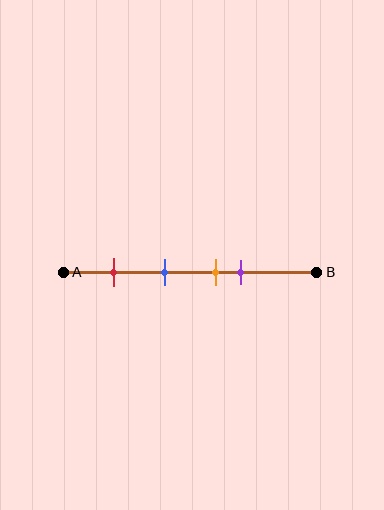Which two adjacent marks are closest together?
The orange and purple marks are the closest adjacent pair.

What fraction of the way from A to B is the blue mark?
The blue mark is approximately 40% (0.4) of the way from A to B.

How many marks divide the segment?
There are 4 marks dividing the segment.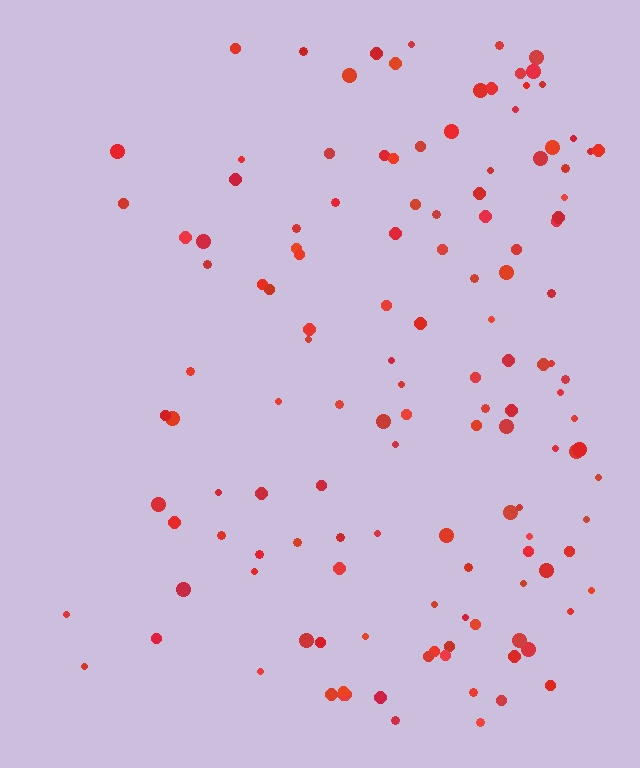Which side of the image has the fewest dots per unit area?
The left.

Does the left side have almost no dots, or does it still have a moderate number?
Still a moderate number, just noticeably fewer than the right.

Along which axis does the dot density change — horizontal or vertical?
Horizontal.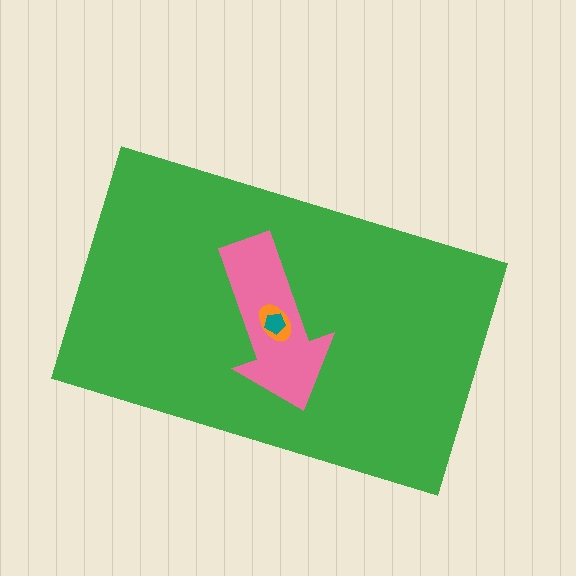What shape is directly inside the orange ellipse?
The teal pentagon.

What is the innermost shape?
The teal pentagon.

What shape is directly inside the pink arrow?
The orange ellipse.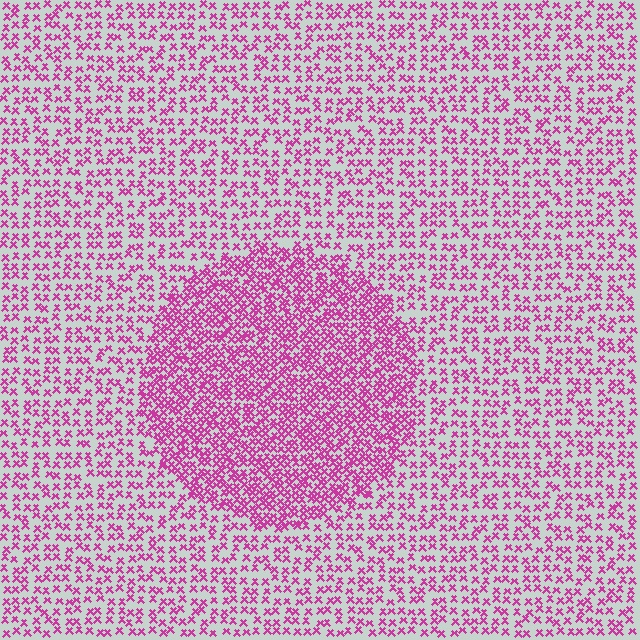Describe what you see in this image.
The image contains small magenta elements arranged at two different densities. A circle-shaped region is visible where the elements are more densely packed than the surrounding area.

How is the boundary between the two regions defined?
The boundary is defined by a change in element density (approximately 2.0x ratio). All elements are the same color, size, and shape.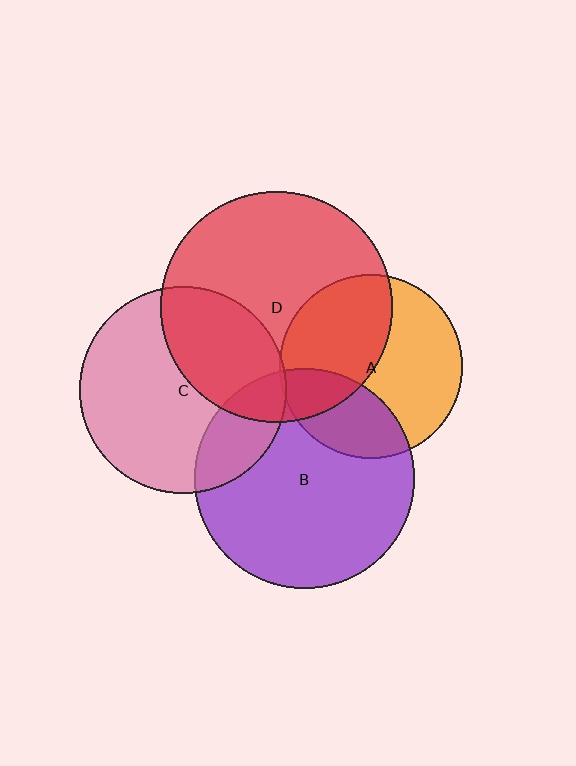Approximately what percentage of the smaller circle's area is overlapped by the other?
Approximately 35%.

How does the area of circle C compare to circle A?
Approximately 1.3 times.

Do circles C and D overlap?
Yes.